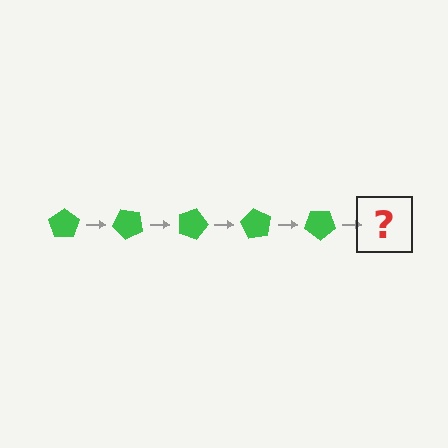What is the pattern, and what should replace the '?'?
The pattern is that the pentagon rotates 45 degrees each step. The '?' should be a green pentagon rotated 225 degrees.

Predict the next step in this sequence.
The next step is a green pentagon rotated 225 degrees.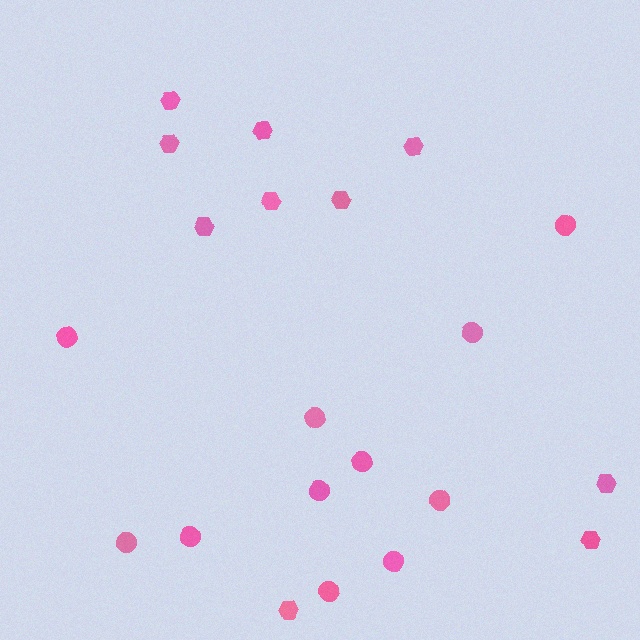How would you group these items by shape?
There are 2 groups: one group of circles (11) and one group of hexagons (10).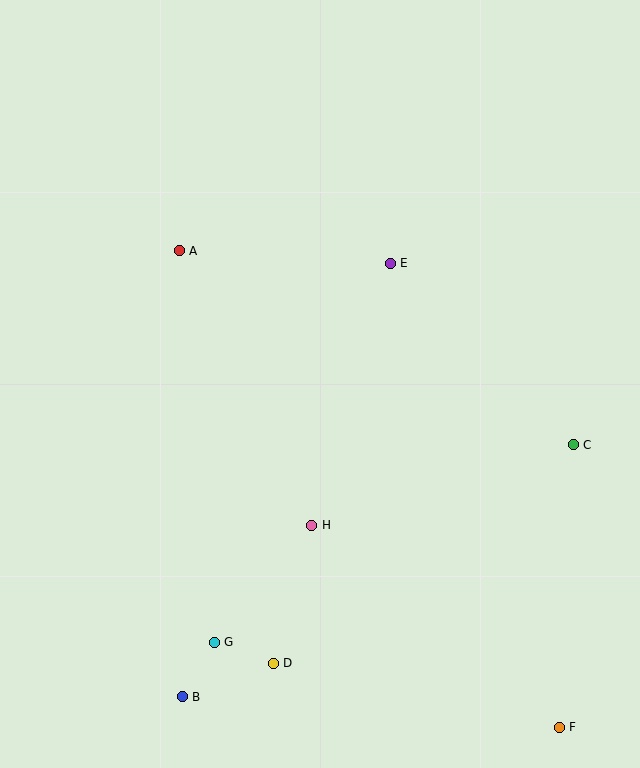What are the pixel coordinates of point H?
Point H is at (312, 525).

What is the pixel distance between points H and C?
The distance between H and C is 274 pixels.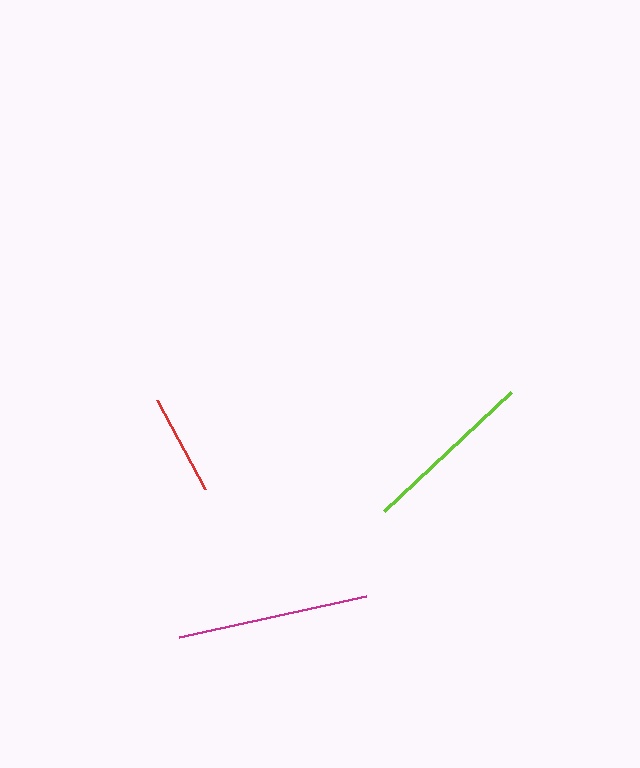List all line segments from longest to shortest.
From longest to shortest: magenta, lime, red.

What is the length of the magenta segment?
The magenta segment is approximately 191 pixels long.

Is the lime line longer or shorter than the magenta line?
The magenta line is longer than the lime line.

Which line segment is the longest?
The magenta line is the longest at approximately 191 pixels.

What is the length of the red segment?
The red segment is approximately 101 pixels long.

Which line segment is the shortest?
The red line is the shortest at approximately 101 pixels.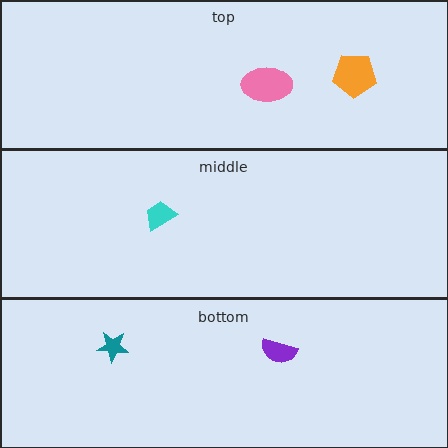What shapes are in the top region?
The pink ellipse, the orange pentagon.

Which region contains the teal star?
The bottom region.